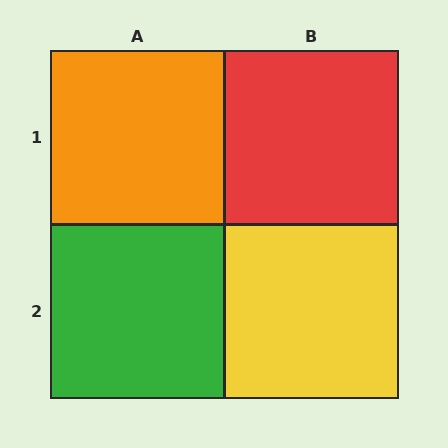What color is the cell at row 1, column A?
Orange.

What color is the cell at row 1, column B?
Red.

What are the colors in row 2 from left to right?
Green, yellow.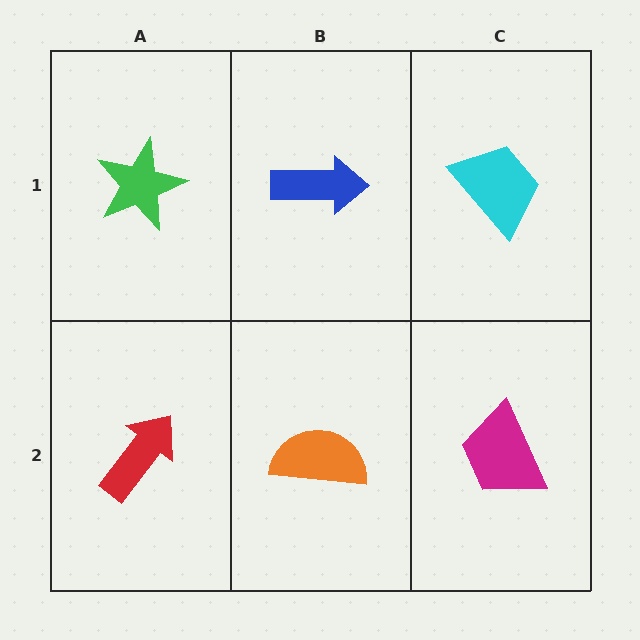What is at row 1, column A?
A green star.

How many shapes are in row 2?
3 shapes.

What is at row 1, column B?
A blue arrow.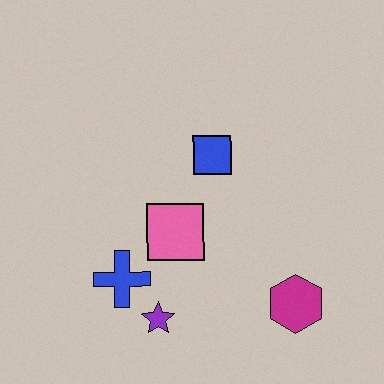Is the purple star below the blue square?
Yes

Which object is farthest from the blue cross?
The magenta hexagon is farthest from the blue cross.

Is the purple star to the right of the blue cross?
Yes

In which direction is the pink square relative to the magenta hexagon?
The pink square is to the left of the magenta hexagon.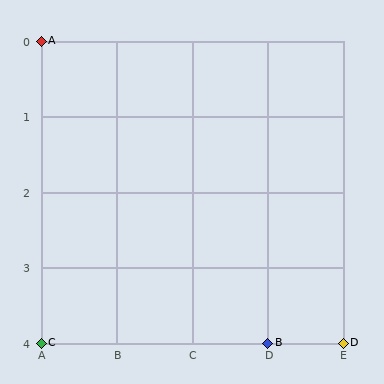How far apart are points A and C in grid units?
Points A and C are 4 rows apart.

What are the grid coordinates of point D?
Point D is at grid coordinates (E, 4).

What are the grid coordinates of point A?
Point A is at grid coordinates (A, 0).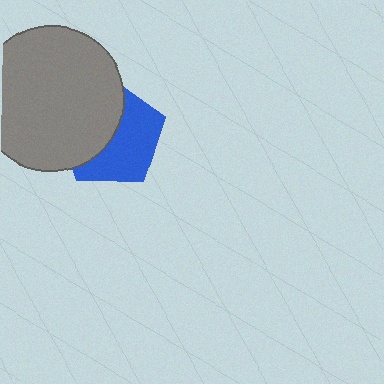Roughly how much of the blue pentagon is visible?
About half of it is visible (roughly 53%).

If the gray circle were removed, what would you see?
You would see the complete blue pentagon.